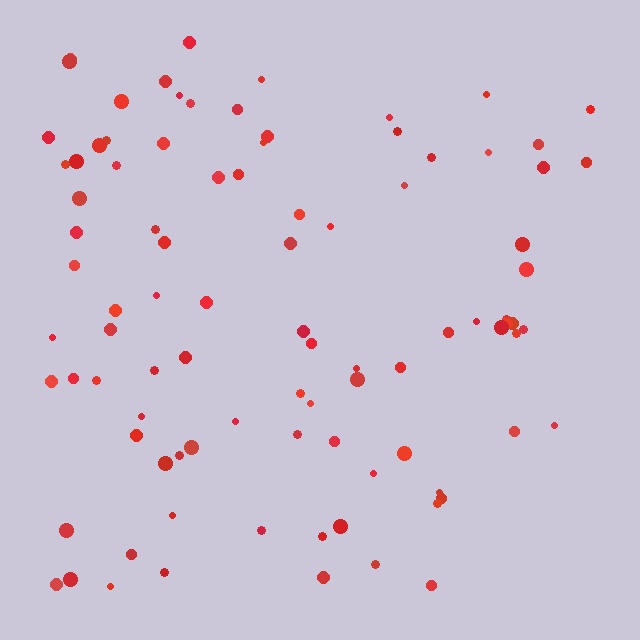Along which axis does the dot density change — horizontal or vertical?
Horizontal.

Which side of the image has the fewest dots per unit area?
The right.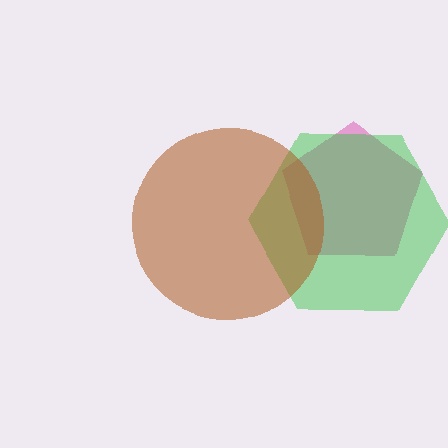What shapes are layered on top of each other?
The layered shapes are: a pink pentagon, a green hexagon, a brown circle.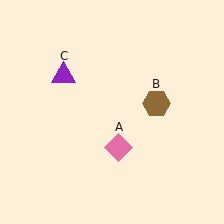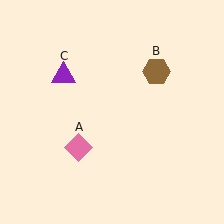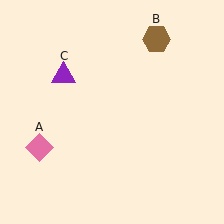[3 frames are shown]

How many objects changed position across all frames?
2 objects changed position: pink diamond (object A), brown hexagon (object B).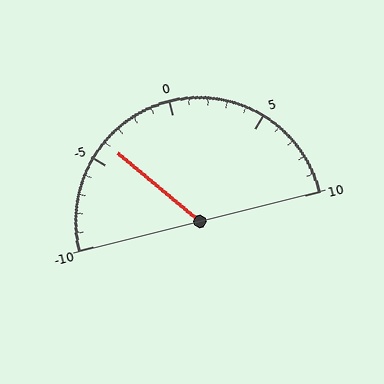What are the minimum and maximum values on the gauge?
The gauge ranges from -10 to 10.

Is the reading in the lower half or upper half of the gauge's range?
The reading is in the lower half of the range (-10 to 10).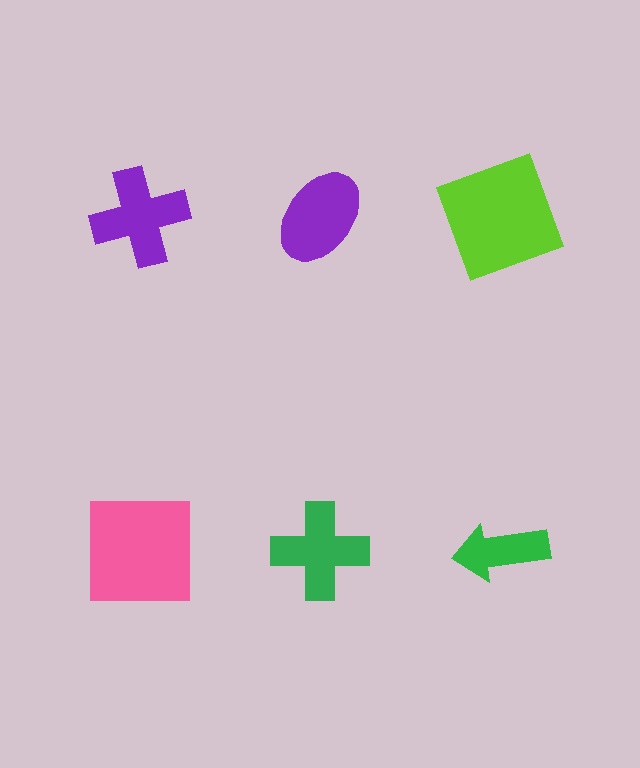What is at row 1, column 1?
A purple cross.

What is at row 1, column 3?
A lime square.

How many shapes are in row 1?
3 shapes.